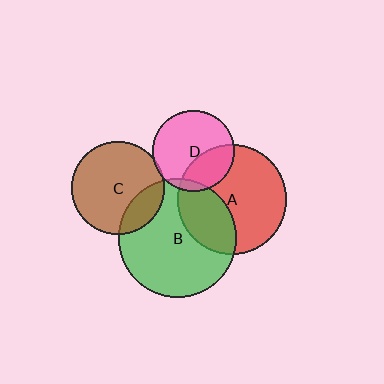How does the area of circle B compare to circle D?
Approximately 2.1 times.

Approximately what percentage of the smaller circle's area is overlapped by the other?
Approximately 20%.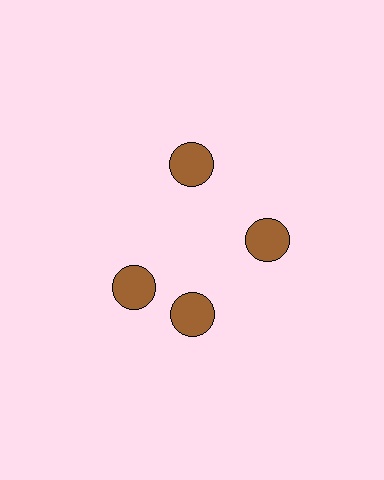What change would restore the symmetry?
The symmetry would be restored by rotating it back into even spacing with its neighbors so that all 4 circles sit at equal angles and equal distance from the center.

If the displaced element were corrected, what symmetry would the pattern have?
It would have 4-fold rotational symmetry — the pattern would map onto itself every 90 degrees.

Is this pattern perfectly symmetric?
No. The 4 brown circles are arranged in a ring, but one element near the 9 o'clock position is rotated out of alignment along the ring, breaking the 4-fold rotational symmetry.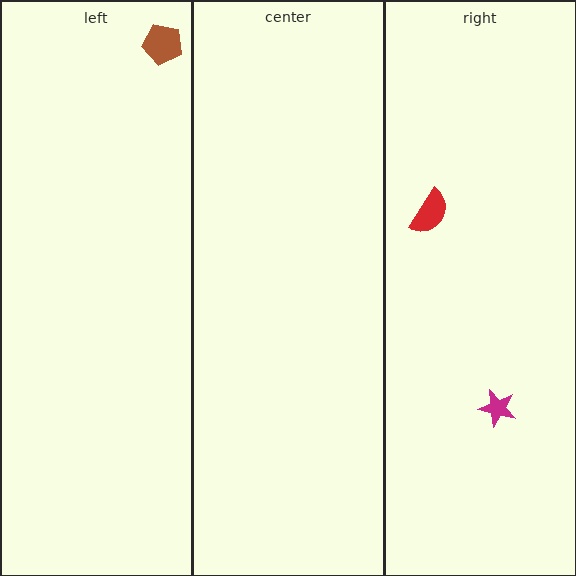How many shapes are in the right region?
2.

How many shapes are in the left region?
1.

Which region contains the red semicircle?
The right region.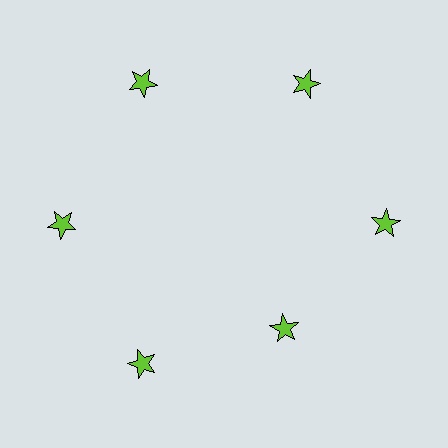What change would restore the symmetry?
The symmetry would be restored by moving it outward, back onto the ring so that all 6 stars sit at equal angles and equal distance from the center.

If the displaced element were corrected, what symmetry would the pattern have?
It would have 6-fold rotational symmetry — the pattern would map onto itself every 60 degrees.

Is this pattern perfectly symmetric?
No. The 6 lime stars are arranged in a ring, but one element near the 5 o'clock position is pulled inward toward the center, breaking the 6-fold rotational symmetry.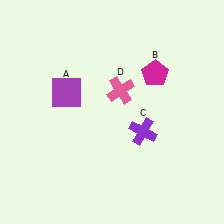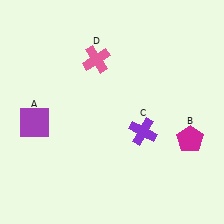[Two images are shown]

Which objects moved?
The objects that moved are: the purple square (A), the magenta pentagon (B), the pink cross (D).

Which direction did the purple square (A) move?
The purple square (A) moved left.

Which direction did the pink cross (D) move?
The pink cross (D) moved up.